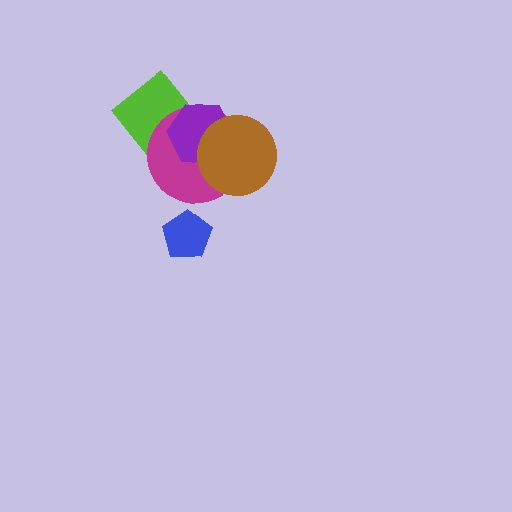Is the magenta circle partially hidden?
Yes, it is partially covered by another shape.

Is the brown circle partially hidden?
No, no other shape covers it.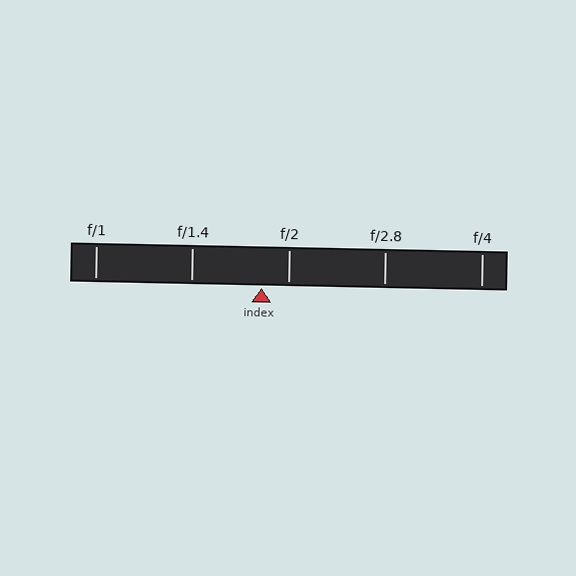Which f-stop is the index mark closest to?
The index mark is closest to f/2.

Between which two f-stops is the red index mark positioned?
The index mark is between f/1.4 and f/2.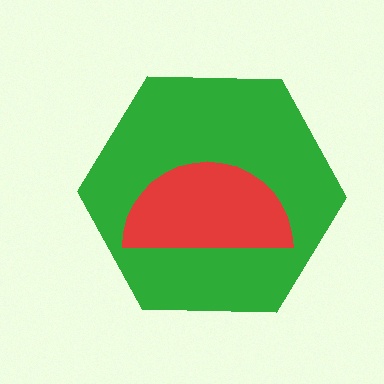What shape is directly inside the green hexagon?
The red semicircle.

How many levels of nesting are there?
2.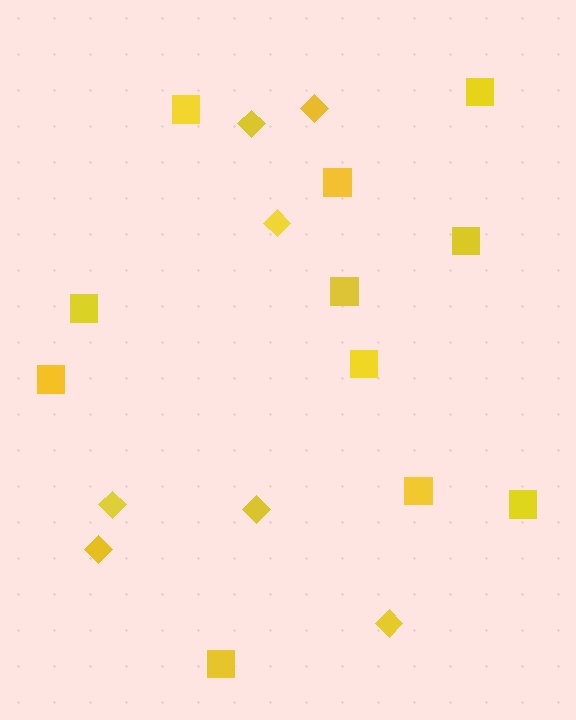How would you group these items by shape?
There are 2 groups: one group of squares (11) and one group of diamonds (7).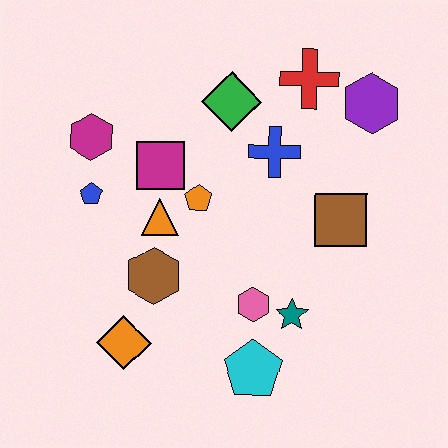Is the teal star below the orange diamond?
No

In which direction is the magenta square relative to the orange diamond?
The magenta square is above the orange diamond.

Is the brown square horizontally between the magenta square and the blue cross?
No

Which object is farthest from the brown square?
The magenta hexagon is farthest from the brown square.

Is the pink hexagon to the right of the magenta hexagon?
Yes